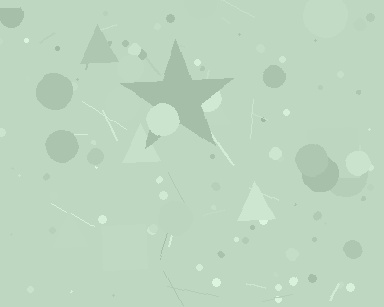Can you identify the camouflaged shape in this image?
The camouflaged shape is a star.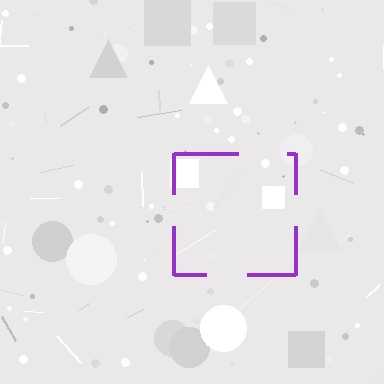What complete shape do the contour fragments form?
The contour fragments form a square.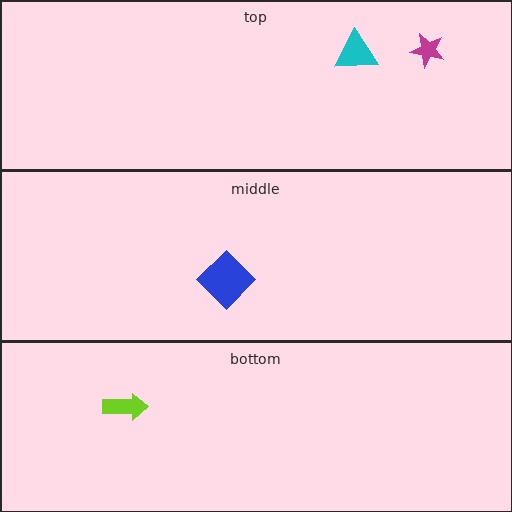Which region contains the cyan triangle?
The top region.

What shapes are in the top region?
The cyan triangle, the magenta star.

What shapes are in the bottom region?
The lime arrow.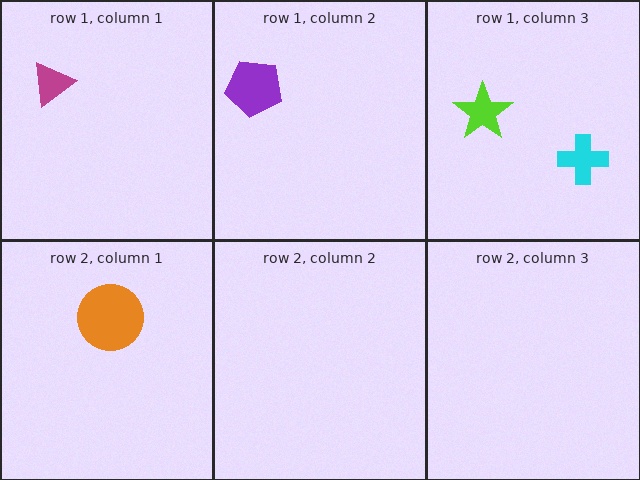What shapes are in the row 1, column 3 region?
The cyan cross, the lime star.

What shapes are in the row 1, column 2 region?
The purple pentagon.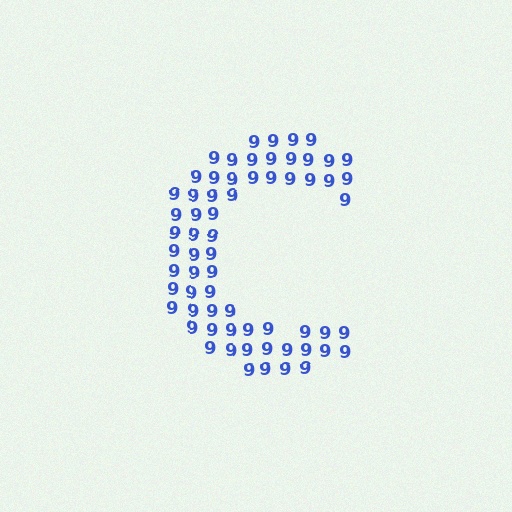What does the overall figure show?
The overall figure shows the letter C.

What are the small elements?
The small elements are digit 9's.